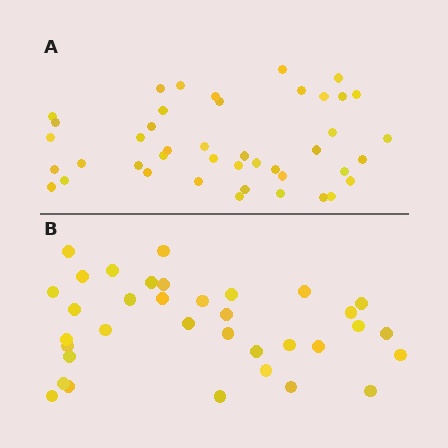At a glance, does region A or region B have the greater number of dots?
Region A (the top region) has more dots.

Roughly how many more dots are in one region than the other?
Region A has roughly 8 or so more dots than region B.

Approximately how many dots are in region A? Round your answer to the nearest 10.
About 40 dots. (The exact count is 43, which rounds to 40.)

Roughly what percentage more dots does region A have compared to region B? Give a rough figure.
About 25% more.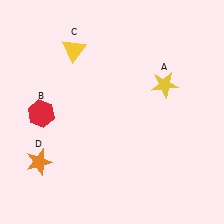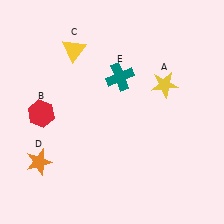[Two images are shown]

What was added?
A teal cross (E) was added in Image 2.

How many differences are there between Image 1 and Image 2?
There is 1 difference between the two images.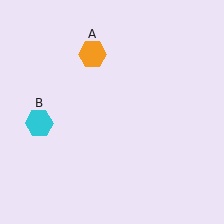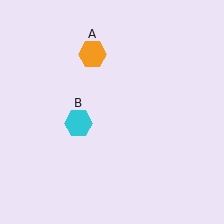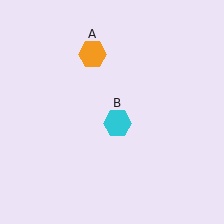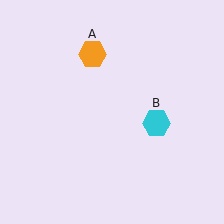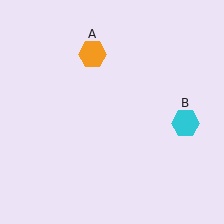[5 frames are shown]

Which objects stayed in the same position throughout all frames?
Orange hexagon (object A) remained stationary.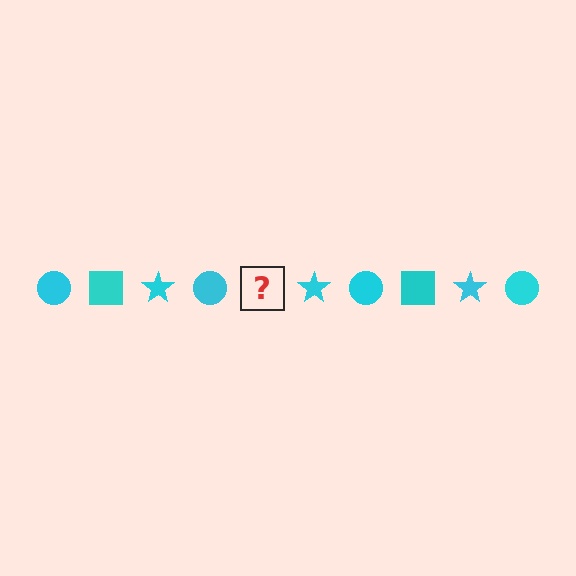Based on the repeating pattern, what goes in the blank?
The blank should be a cyan square.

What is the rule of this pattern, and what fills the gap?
The rule is that the pattern cycles through circle, square, star shapes in cyan. The gap should be filled with a cyan square.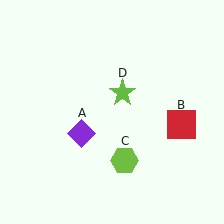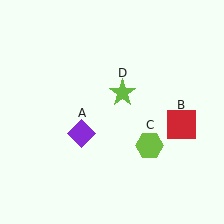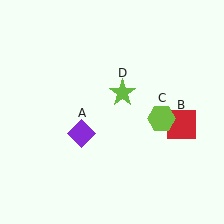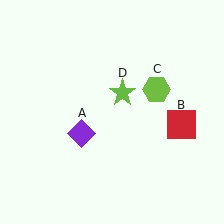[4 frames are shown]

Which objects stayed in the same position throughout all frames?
Purple diamond (object A) and red square (object B) and lime star (object D) remained stationary.